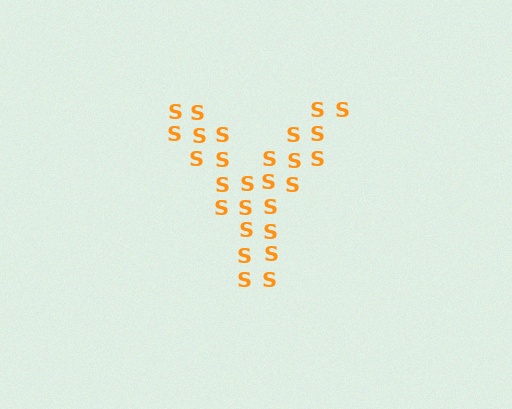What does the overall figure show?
The overall figure shows the letter Y.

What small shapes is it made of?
It is made of small letter S's.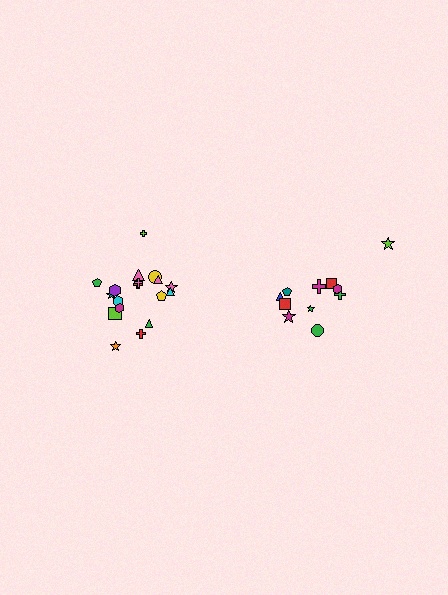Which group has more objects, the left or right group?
The left group.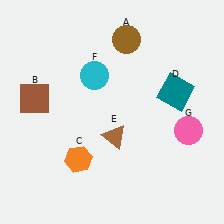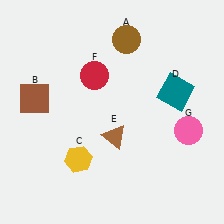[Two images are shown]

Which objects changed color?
C changed from orange to yellow. F changed from cyan to red.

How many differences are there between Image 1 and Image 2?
There are 2 differences between the two images.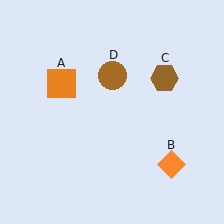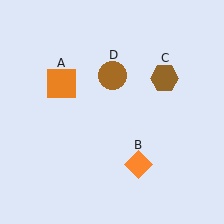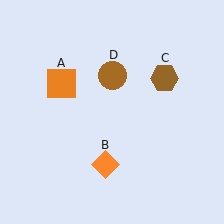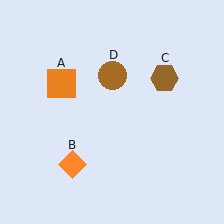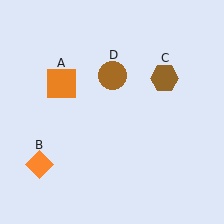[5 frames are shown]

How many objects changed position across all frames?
1 object changed position: orange diamond (object B).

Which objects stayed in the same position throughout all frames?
Orange square (object A) and brown hexagon (object C) and brown circle (object D) remained stationary.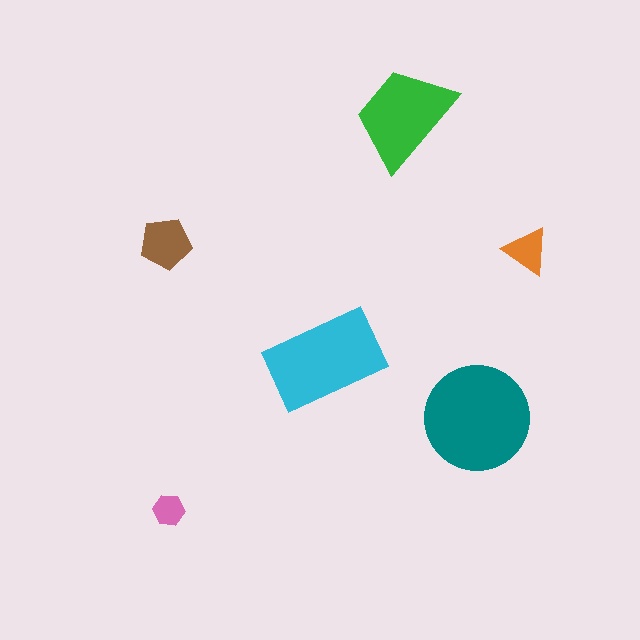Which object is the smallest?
The pink hexagon.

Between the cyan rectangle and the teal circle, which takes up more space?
The teal circle.